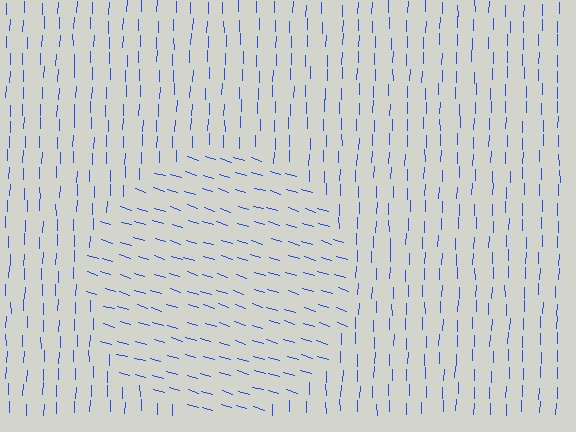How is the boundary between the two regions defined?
The boundary is defined purely by a change in line orientation (approximately 74 degrees difference). All lines are the same color and thickness.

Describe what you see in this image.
The image is filled with small blue line segments. A circle region in the image has lines oriented differently from the surrounding lines, creating a visible texture boundary.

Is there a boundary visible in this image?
Yes, there is a texture boundary formed by a change in line orientation.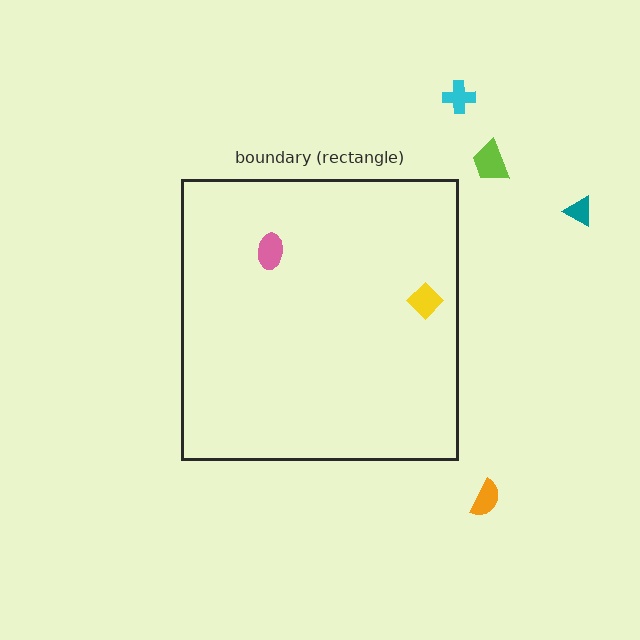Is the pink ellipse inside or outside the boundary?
Inside.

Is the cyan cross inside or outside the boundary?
Outside.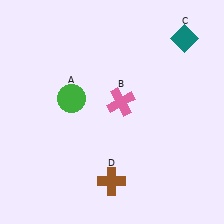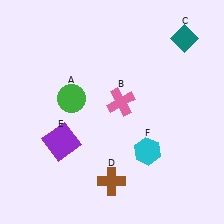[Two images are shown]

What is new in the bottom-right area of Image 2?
A cyan hexagon (F) was added in the bottom-right area of Image 2.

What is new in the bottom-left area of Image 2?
A purple square (E) was added in the bottom-left area of Image 2.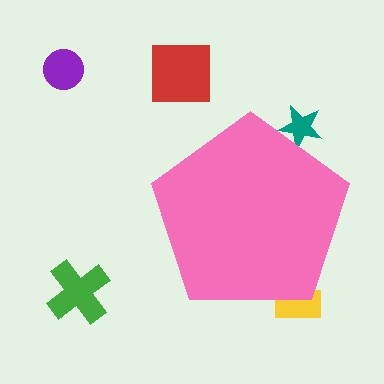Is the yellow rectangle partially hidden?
Yes, the yellow rectangle is partially hidden behind the pink pentagon.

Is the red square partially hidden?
No, the red square is fully visible.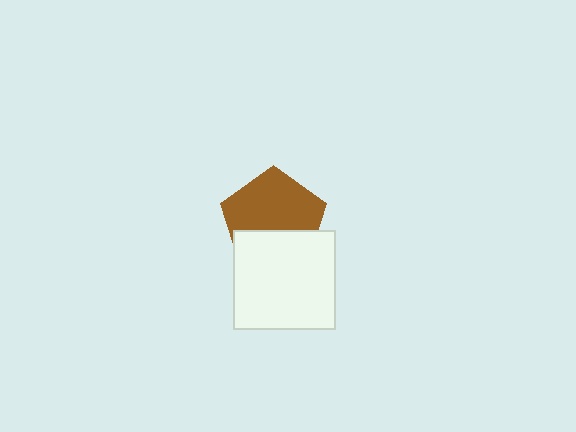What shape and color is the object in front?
The object in front is a white rectangle.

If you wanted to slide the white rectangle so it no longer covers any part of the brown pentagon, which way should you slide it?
Slide it down — that is the most direct way to separate the two shapes.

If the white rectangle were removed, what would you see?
You would see the complete brown pentagon.